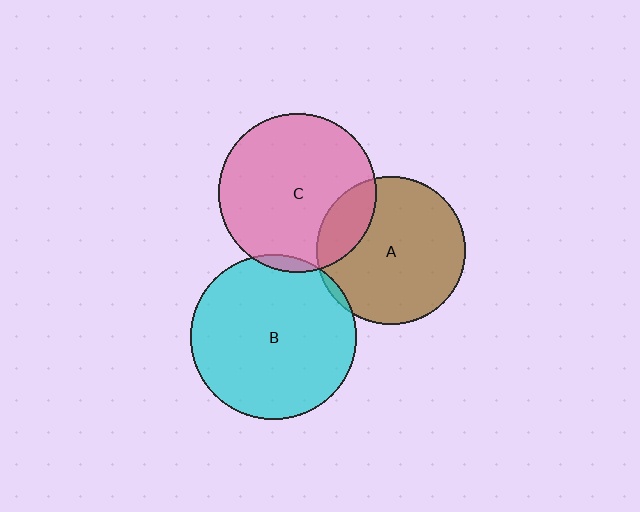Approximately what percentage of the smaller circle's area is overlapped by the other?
Approximately 20%.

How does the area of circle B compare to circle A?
Approximately 1.2 times.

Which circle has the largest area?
Circle B (cyan).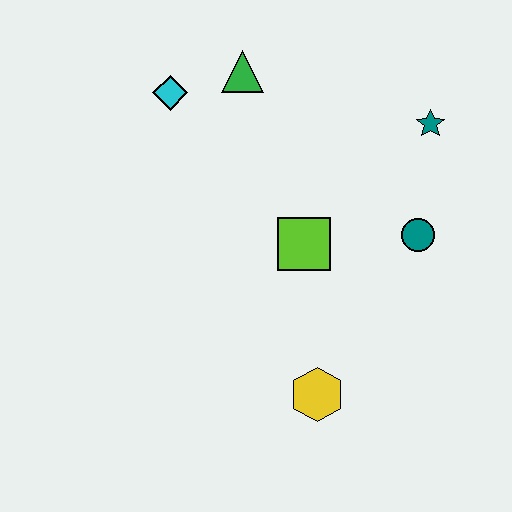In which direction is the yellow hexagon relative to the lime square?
The yellow hexagon is below the lime square.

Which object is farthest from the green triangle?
The yellow hexagon is farthest from the green triangle.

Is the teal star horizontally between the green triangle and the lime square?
No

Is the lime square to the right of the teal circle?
No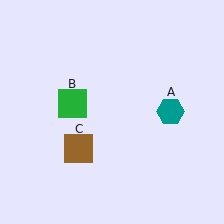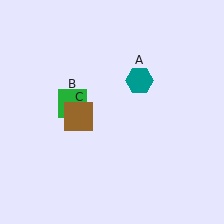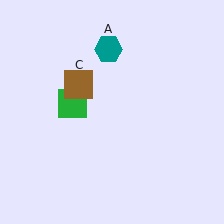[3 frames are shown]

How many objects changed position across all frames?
2 objects changed position: teal hexagon (object A), brown square (object C).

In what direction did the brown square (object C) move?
The brown square (object C) moved up.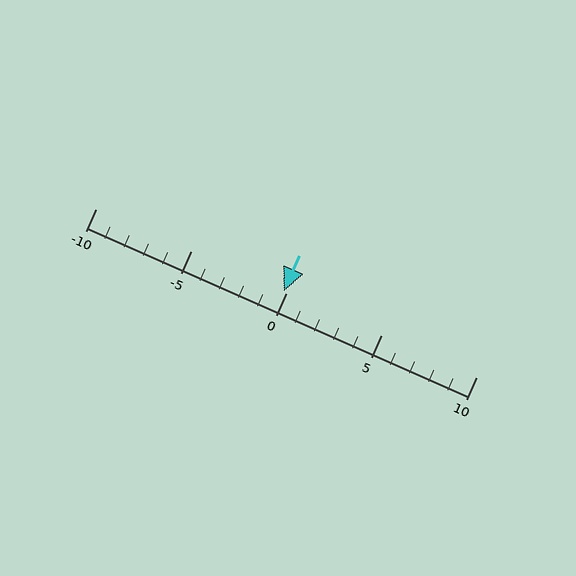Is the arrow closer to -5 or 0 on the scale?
The arrow is closer to 0.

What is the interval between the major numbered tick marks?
The major tick marks are spaced 5 units apart.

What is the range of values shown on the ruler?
The ruler shows values from -10 to 10.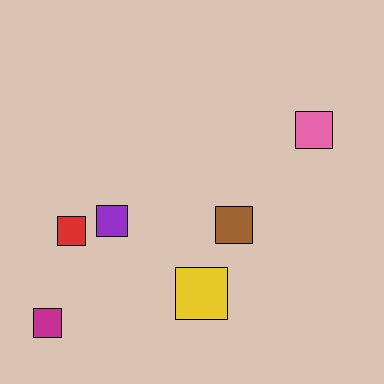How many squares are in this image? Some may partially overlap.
There are 6 squares.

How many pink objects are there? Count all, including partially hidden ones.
There is 1 pink object.